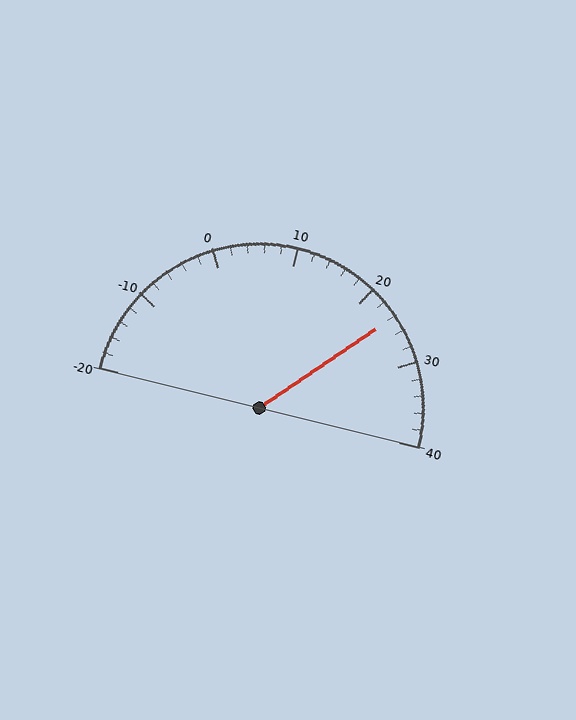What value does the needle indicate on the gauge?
The needle indicates approximately 24.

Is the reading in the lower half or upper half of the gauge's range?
The reading is in the upper half of the range (-20 to 40).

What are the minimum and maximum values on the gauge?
The gauge ranges from -20 to 40.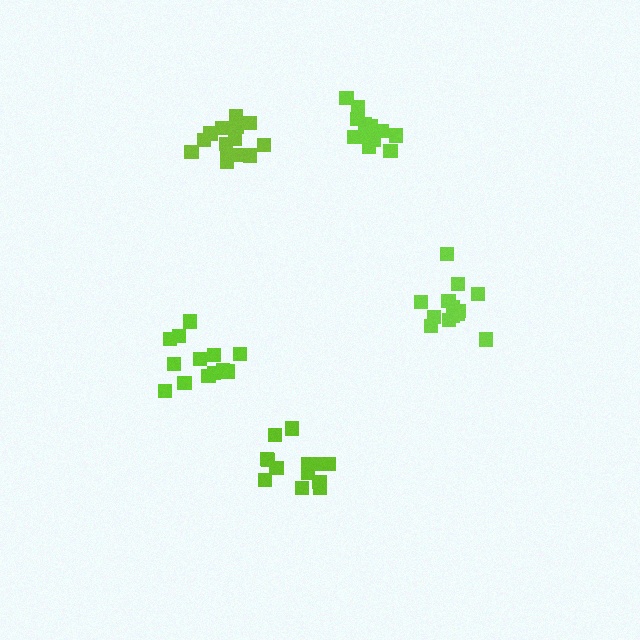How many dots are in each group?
Group 1: 15 dots, Group 2: 13 dots, Group 3: 13 dots, Group 4: 13 dots, Group 5: 13 dots (67 total).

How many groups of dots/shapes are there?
There are 5 groups.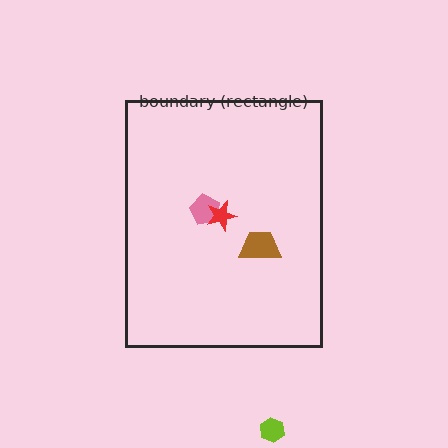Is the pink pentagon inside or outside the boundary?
Inside.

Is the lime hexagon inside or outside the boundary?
Outside.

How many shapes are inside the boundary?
3 inside, 1 outside.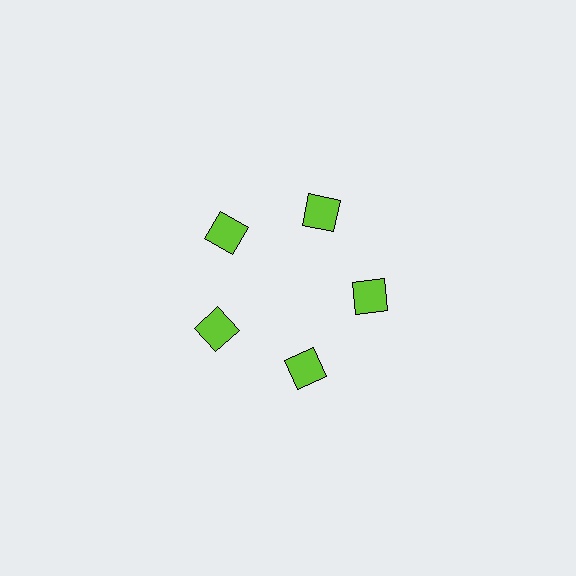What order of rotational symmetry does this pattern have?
This pattern has 5-fold rotational symmetry.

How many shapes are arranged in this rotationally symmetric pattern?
There are 5 shapes, arranged in 5 groups of 1.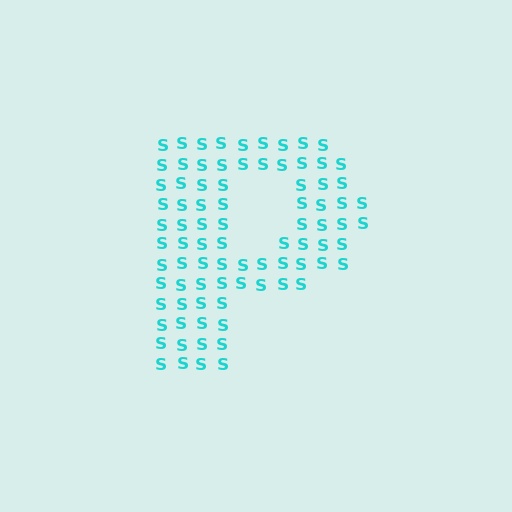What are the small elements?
The small elements are letter S's.